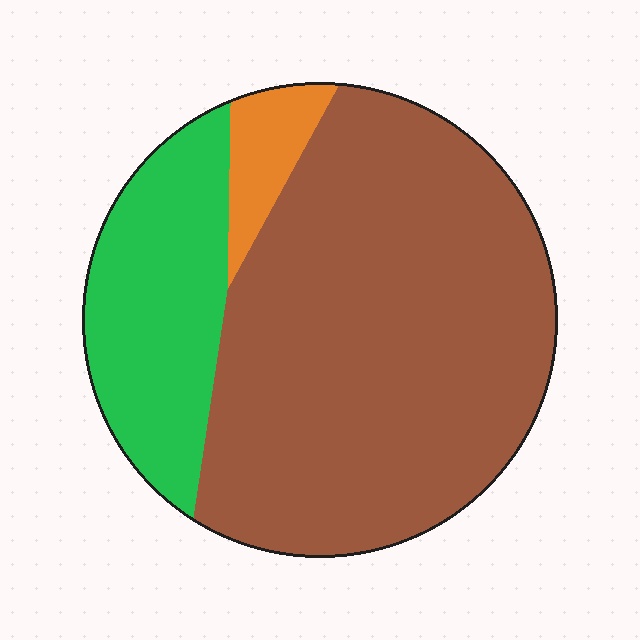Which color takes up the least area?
Orange, at roughly 5%.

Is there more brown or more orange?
Brown.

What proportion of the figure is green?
Green covers 24% of the figure.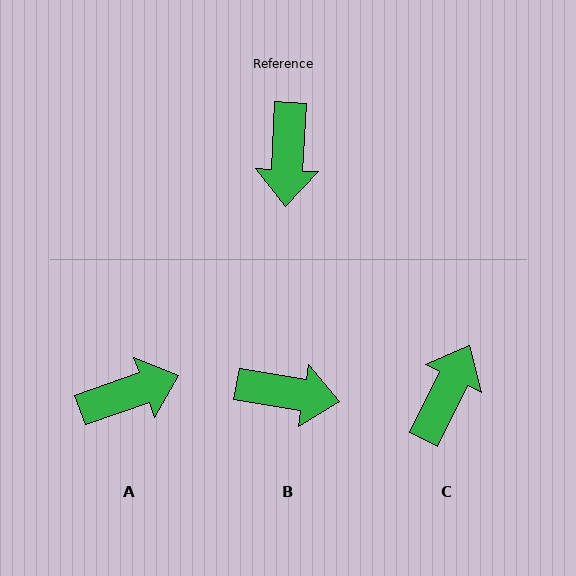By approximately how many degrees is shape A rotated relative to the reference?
Approximately 112 degrees counter-clockwise.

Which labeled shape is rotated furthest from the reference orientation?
C, about 156 degrees away.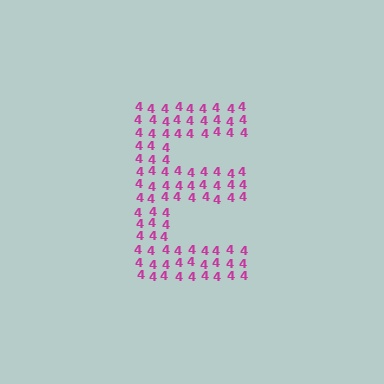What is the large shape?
The large shape is the letter E.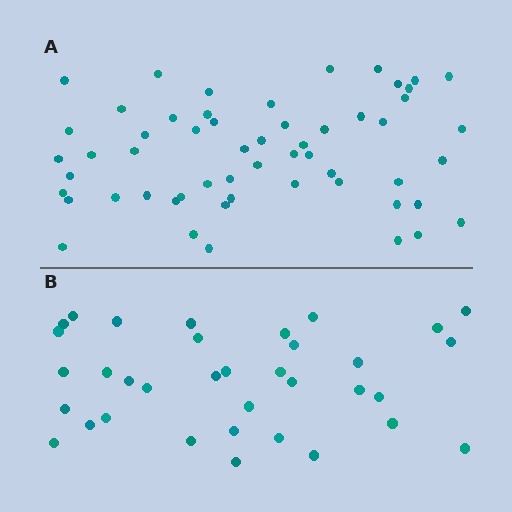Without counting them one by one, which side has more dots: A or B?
Region A (the top region) has more dots.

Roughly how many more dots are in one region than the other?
Region A has approximately 20 more dots than region B.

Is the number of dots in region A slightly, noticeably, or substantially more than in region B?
Region A has substantially more. The ratio is roughly 1.6 to 1.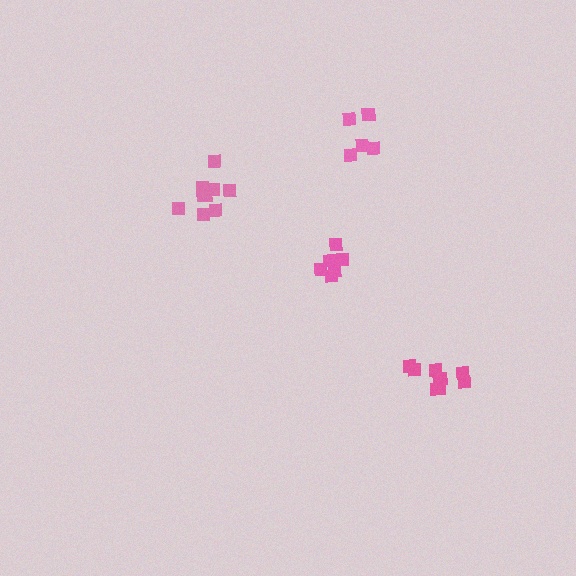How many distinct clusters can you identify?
There are 4 distinct clusters.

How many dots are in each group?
Group 1: 6 dots, Group 2: 5 dots, Group 3: 9 dots, Group 4: 9 dots (29 total).